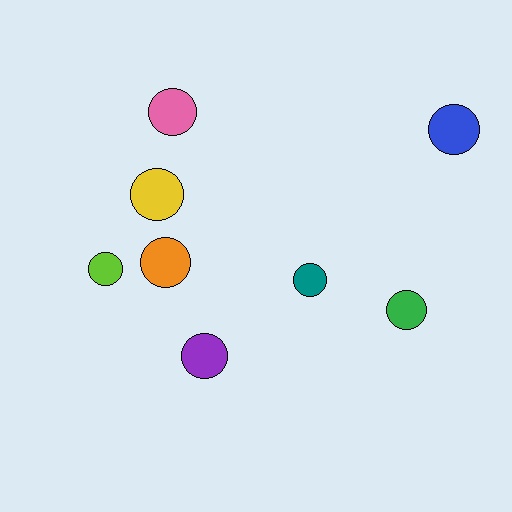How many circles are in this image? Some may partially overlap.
There are 8 circles.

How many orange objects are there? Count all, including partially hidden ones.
There is 1 orange object.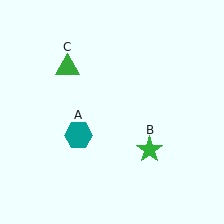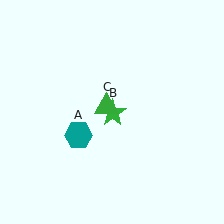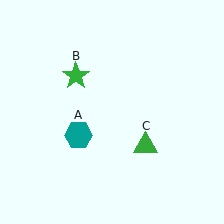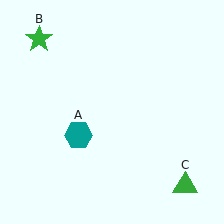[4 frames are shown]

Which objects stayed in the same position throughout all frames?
Teal hexagon (object A) remained stationary.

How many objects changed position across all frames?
2 objects changed position: green star (object B), green triangle (object C).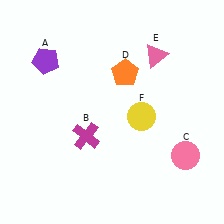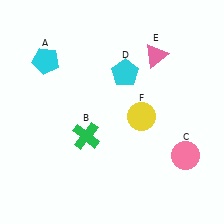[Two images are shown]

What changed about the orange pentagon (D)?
In Image 1, D is orange. In Image 2, it changed to cyan.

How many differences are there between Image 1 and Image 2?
There are 3 differences between the two images.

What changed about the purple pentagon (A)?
In Image 1, A is purple. In Image 2, it changed to cyan.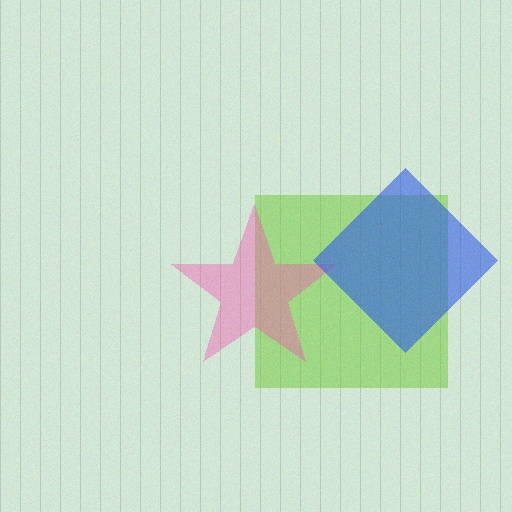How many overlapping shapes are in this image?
There are 3 overlapping shapes in the image.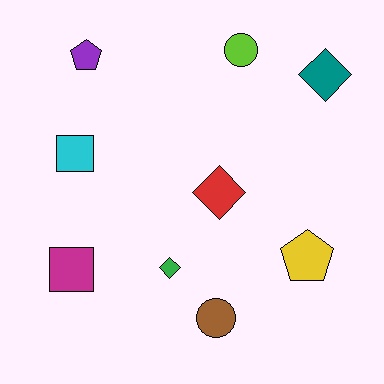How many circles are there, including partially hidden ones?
There are 2 circles.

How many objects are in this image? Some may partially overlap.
There are 9 objects.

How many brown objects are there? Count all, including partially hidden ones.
There is 1 brown object.